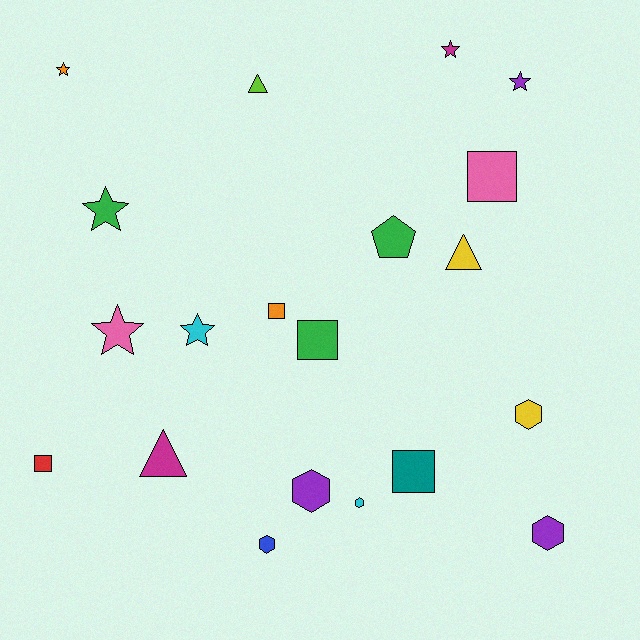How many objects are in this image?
There are 20 objects.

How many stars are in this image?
There are 6 stars.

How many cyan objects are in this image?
There are 2 cyan objects.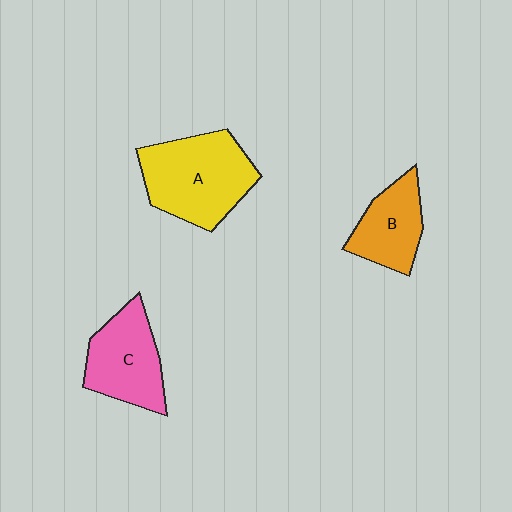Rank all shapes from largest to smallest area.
From largest to smallest: A (yellow), C (pink), B (orange).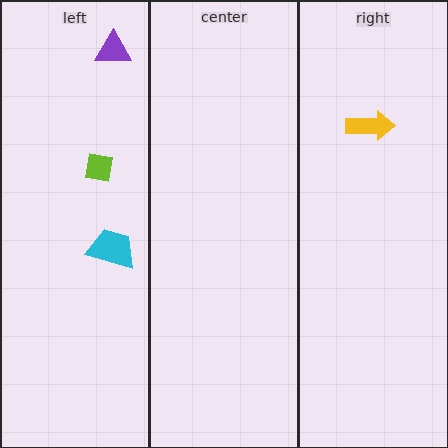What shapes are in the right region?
The yellow arrow.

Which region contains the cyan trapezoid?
The left region.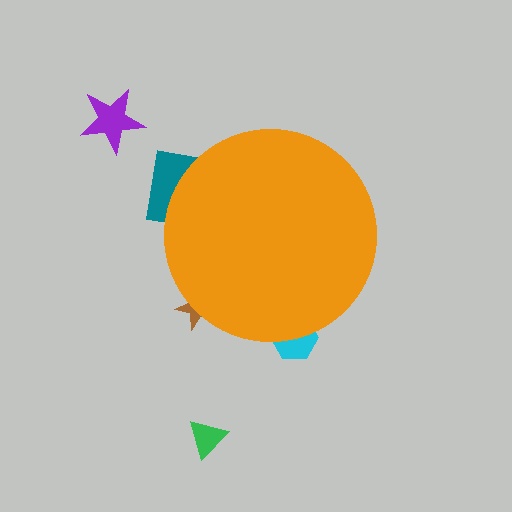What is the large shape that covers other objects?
An orange circle.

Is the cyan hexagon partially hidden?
Yes, the cyan hexagon is partially hidden behind the orange circle.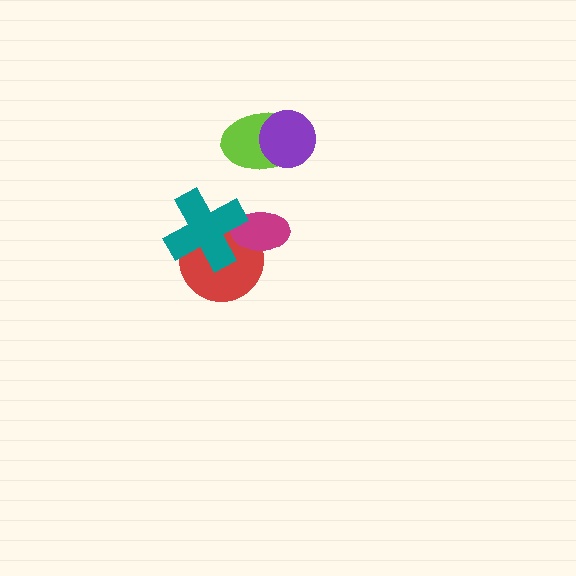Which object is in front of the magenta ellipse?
The teal cross is in front of the magenta ellipse.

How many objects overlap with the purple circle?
1 object overlaps with the purple circle.